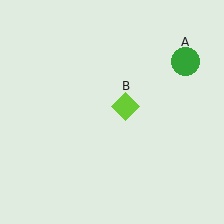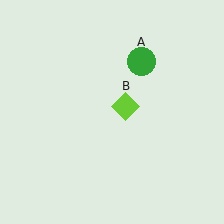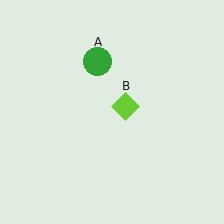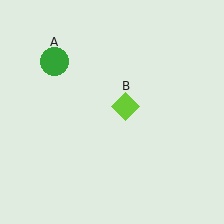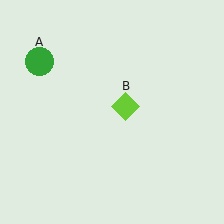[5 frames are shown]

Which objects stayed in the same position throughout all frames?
Lime diamond (object B) remained stationary.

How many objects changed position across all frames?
1 object changed position: green circle (object A).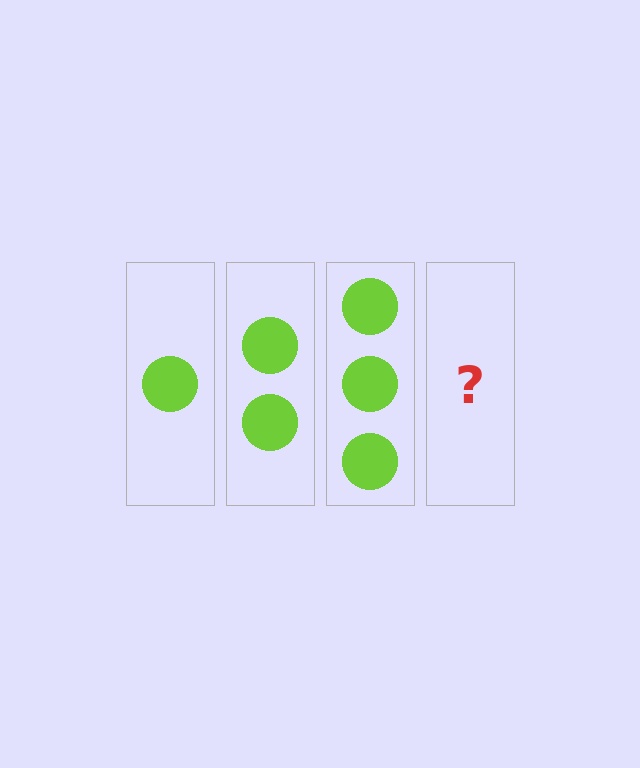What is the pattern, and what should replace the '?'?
The pattern is that each step adds one more circle. The '?' should be 4 circles.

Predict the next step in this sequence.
The next step is 4 circles.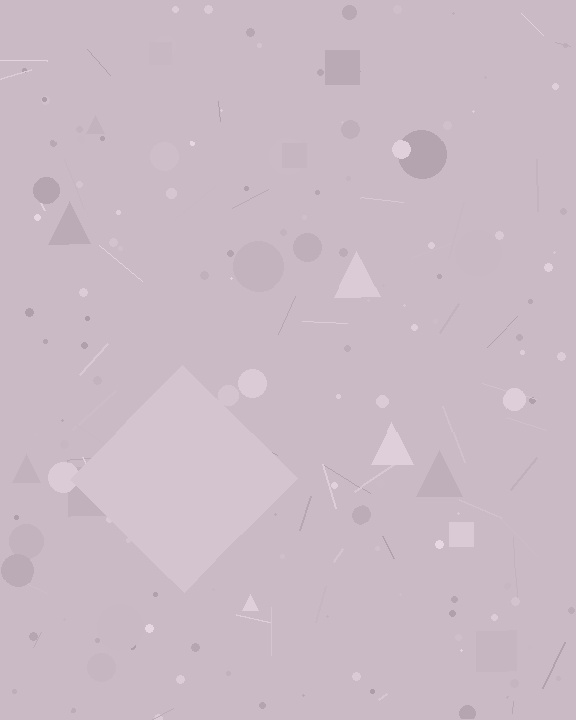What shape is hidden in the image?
A diamond is hidden in the image.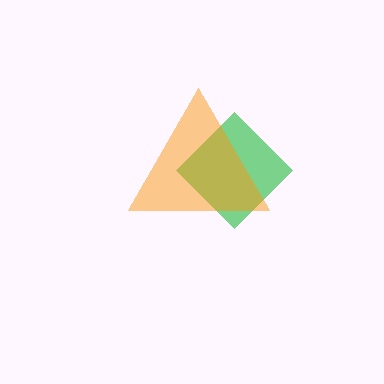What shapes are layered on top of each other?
The layered shapes are: a green diamond, an orange triangle.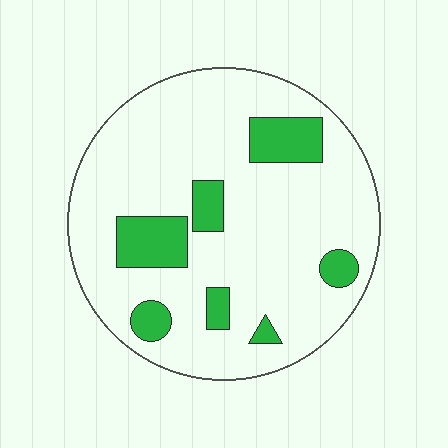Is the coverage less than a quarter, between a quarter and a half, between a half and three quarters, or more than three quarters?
Less than a quarter.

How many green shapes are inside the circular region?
7.